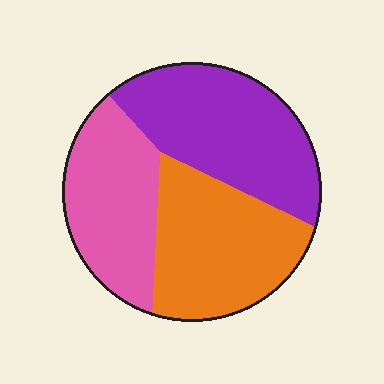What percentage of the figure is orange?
Orange takes up about one third (1/3) of the figure.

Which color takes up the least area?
Pink, at roughly 30%.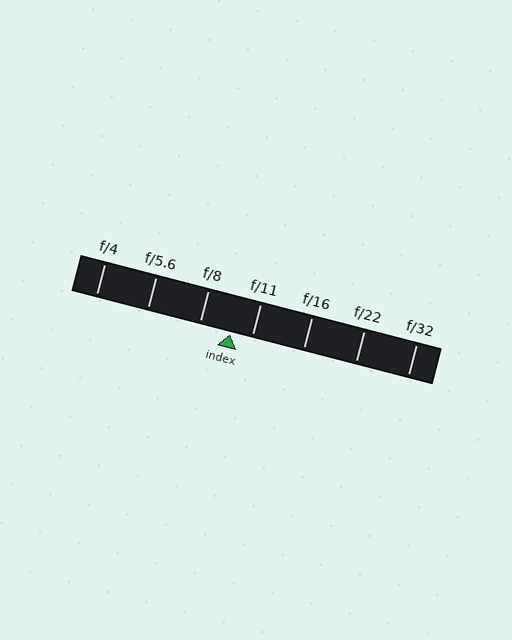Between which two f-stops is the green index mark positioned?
The index mark is between f/8 and f/11.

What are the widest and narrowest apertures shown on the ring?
The widest aperture shown is f/4 and the narrowest is f/32.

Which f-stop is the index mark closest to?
The index mark is closest to f/11.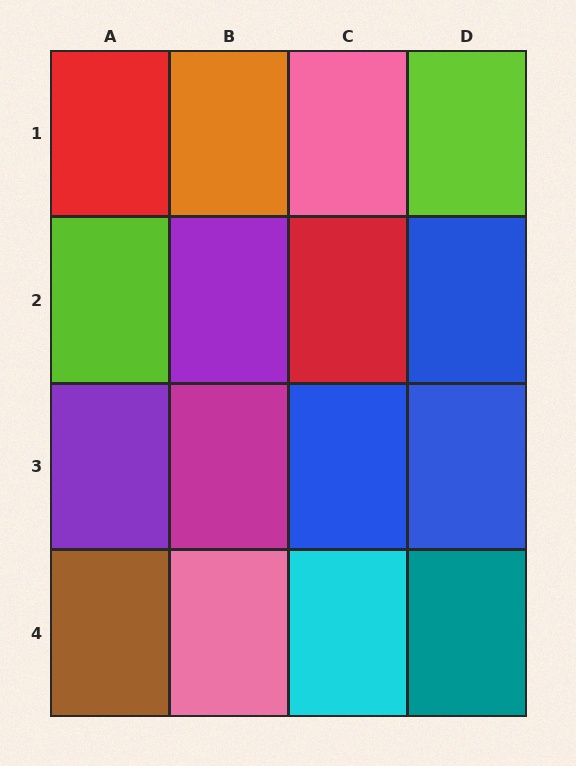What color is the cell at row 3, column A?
Purple.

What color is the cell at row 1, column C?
Pink.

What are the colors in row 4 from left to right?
Brown, pink, cyan, teal.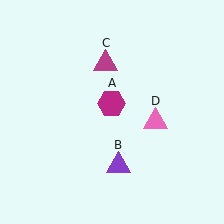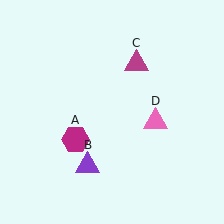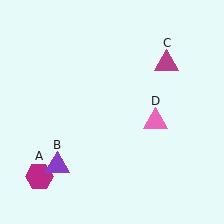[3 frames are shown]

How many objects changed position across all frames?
3 objects changed position: magenta hexagon (object A), purple triangle (object B), magenta triangle (object C).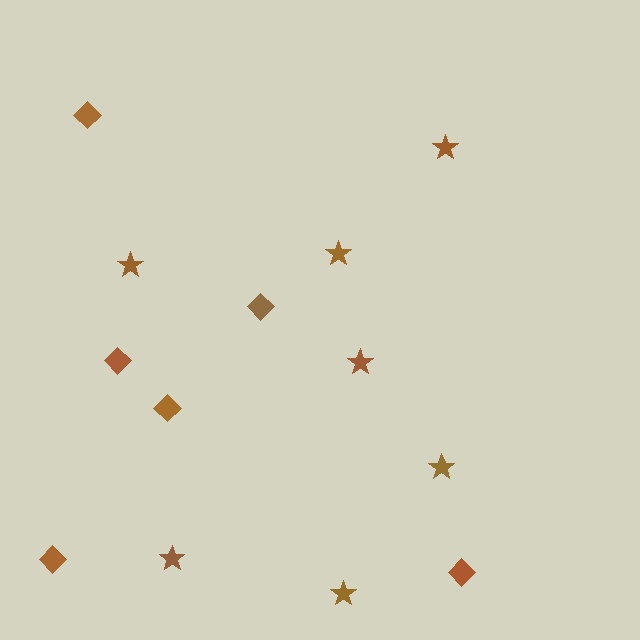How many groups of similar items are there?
There are 2 groups: one group of diamonds (6) and one group of stars (7).